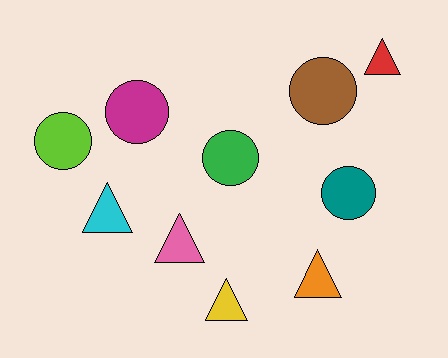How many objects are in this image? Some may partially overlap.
There are 10 objects.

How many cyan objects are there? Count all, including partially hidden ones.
There is 1 cyan object.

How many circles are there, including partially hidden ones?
There are 5 circles.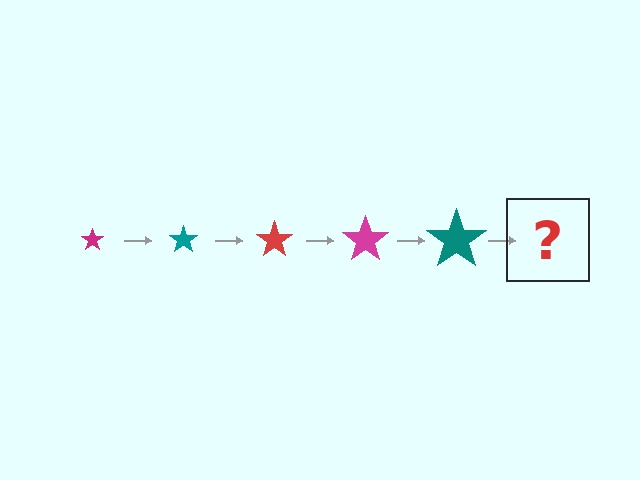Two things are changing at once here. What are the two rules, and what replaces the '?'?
The two rules are that the star grows larger each step and the color cycles through magenta, teal, and red. The '?' should be a red star, larger than the previous one.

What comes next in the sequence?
The next element should be a red star, larger than the previous one.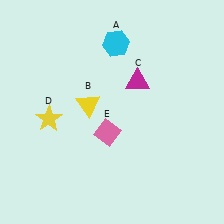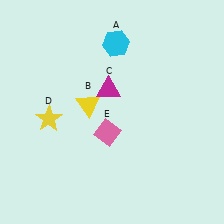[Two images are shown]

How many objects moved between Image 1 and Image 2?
1 object moved between the two images.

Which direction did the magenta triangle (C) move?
The magenta triangle (C) moved left.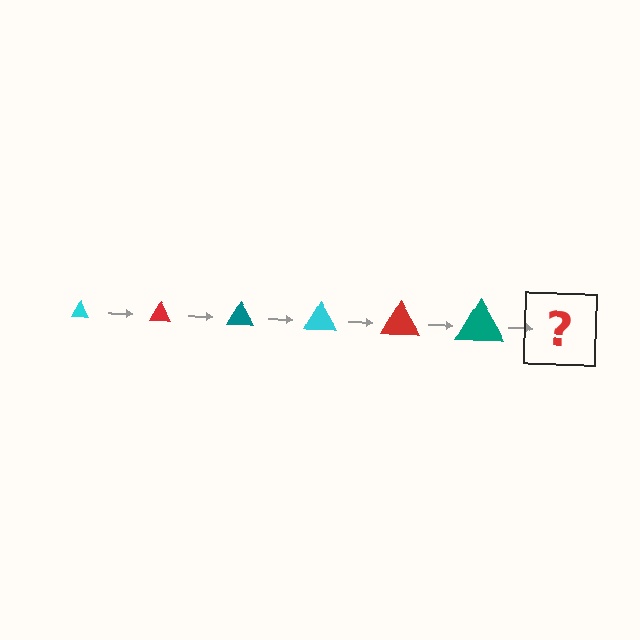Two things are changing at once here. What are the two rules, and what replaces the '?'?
The two rules are that the triangle grows larger each step and the color cycles through cyan, red, and teal. The '?' should be a cyan triangle, larger than the previous one.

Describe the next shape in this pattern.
It should be a cyan triangle, larger than the previous one.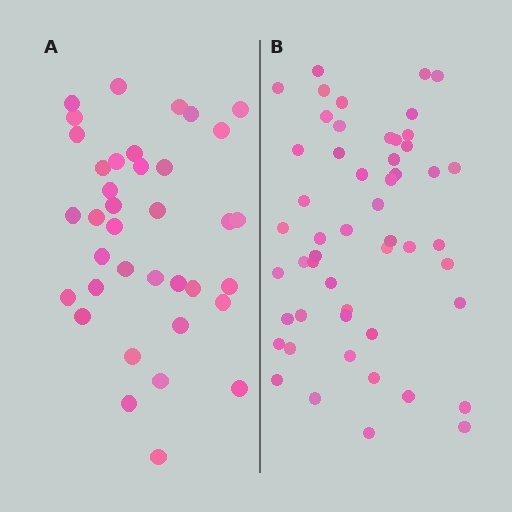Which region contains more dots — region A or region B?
Region B (the right region) has more dots.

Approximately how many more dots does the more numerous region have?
Region B has approximately 15 more dots than region A.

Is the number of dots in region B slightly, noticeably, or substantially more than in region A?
Region B has noticeably more, but not dramatically so. The ratio is roughly 1.4 to 1.